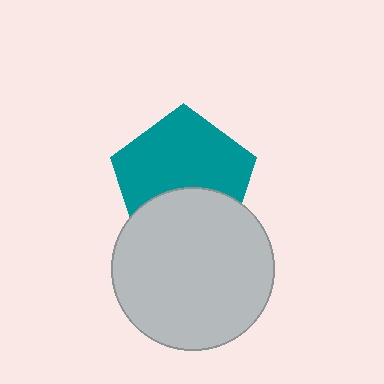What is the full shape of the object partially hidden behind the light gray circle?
The partially hidden object is a teal pentagon.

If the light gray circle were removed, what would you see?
You would see the complete teal pentagon.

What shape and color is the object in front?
The object in front is a light gray circle.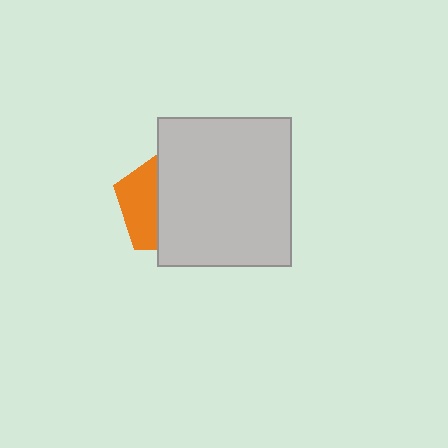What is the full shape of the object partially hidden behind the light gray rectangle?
The partially hidden object is an orange pentagon.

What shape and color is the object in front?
The object in front is a light gray rectangle.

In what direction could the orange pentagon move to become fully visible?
The orange pentagon could move left. That would shift it out from behind the light gray rectangle entirely.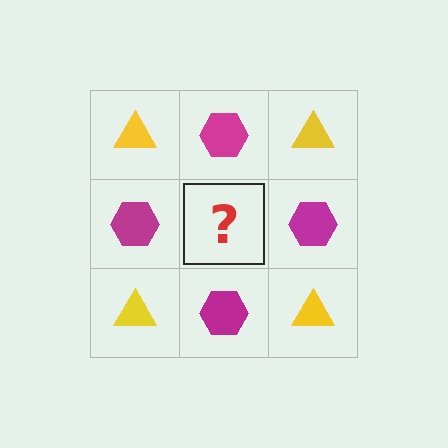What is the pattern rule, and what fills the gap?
The rule is that it alternates yellow triangle and magenta hexagon in a checkerboard pattern. The gap should be filled with a yellow triangle.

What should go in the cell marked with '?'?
The missing cell should contain a yellow triangle.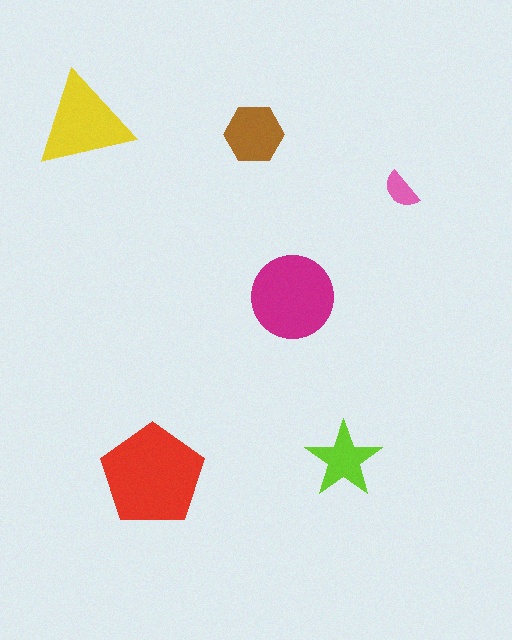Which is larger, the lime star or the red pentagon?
The red pentagon.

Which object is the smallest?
The pink semicircle.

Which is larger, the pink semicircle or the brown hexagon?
The brown hexagon.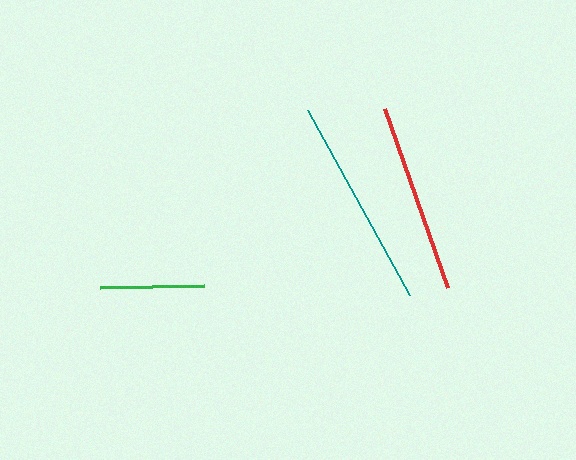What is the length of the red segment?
The red segment is approximately 190 pixels long.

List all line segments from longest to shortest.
From longest to shortest: teal, red, green.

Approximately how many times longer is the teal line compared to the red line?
The teal line is approximately 1.1 times the length of the red line.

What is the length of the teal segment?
The teal segment is approximately 211 pixels long.